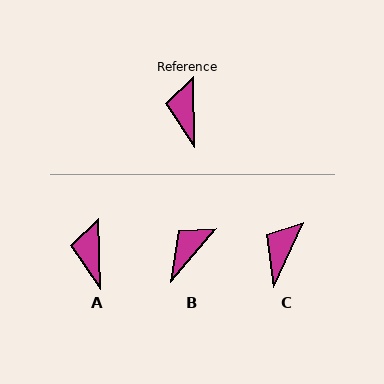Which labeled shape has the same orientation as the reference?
A.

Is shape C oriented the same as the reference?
No, it is off by about 26 degrees.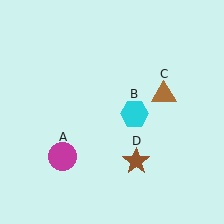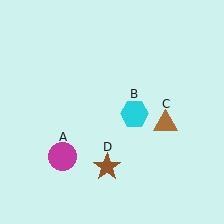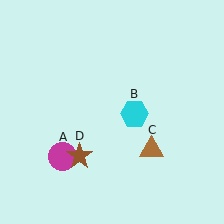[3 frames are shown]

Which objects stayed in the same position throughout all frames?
Magenta circle (object A) and cyan hexagon (object B) remained stationary.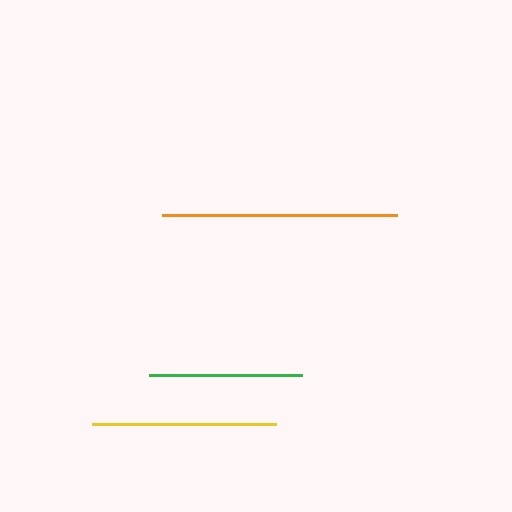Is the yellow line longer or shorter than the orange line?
The orange line is longer than the yellow line.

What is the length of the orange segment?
The orange segment is approximately 235 pixels long.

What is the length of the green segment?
The green segment is approximately 153 pixels long.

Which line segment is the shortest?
The green line is the shortest at approximately 153 pixels.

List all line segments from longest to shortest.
From longest to shortest: orange, yellow, green.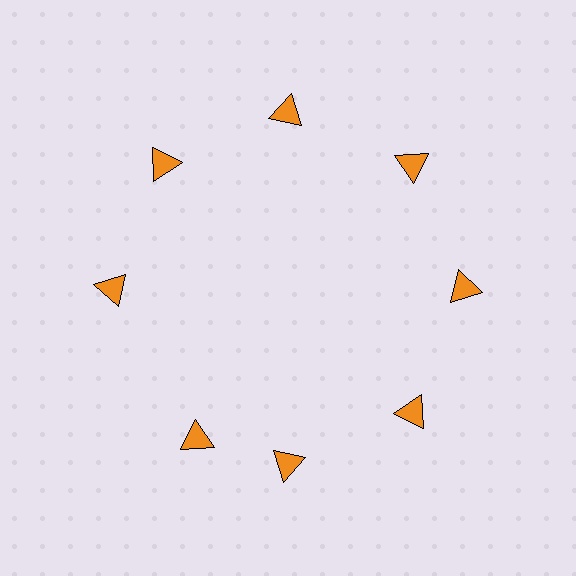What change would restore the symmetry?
The symmetry would be restored by rotating it back into even spacing with its neighbors so that all 8 triangles sit at equal angles and equal distance from the center.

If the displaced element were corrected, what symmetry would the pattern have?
It would have 8-fold rotational symmetry — the pattern would map onto itself every 45 degrees.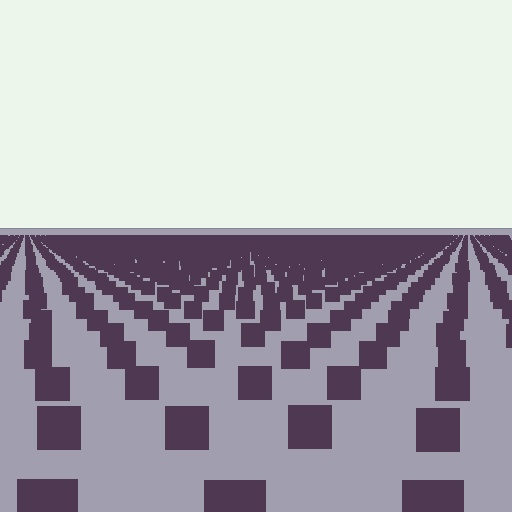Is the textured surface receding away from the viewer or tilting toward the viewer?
The surface is receding away from the viewer. Texture elements get smaller and denser toward the top.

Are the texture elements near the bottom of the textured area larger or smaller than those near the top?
Larger. Near the bottom, elements are closer to the viewer and appear at a bigger on-screen size.